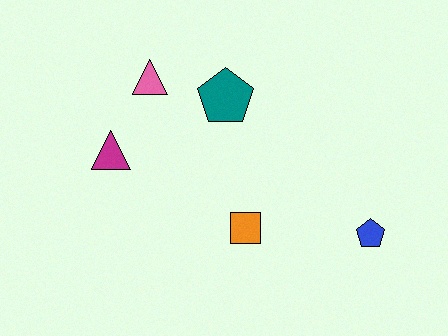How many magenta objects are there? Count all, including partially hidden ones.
There is 1 magenta object.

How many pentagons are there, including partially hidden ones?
There are 2 pentagons.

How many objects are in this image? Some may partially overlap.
There are 5 objects.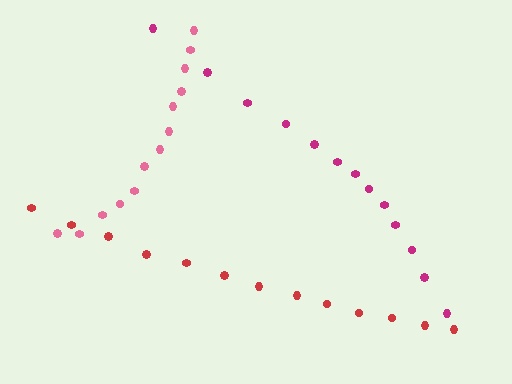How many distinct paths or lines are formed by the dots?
There are 3 distinct paths.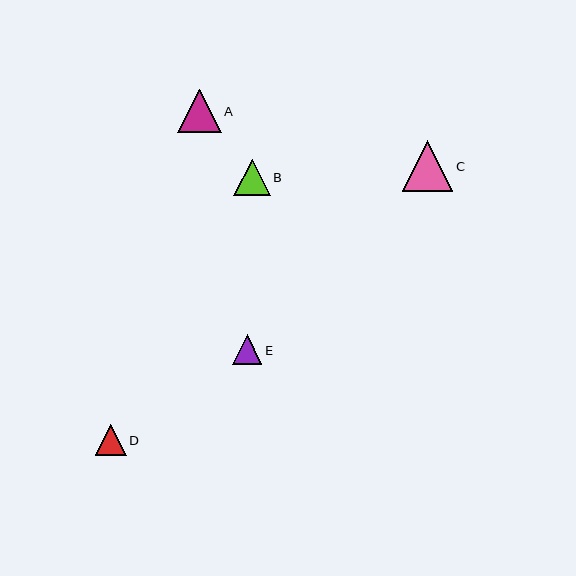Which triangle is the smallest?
Triangle E is the smallest with a size of approximately 29 pixels.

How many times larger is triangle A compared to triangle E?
Triangle A is approximately 1.5 times the size of triangle E.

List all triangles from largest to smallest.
From largest to smallest: C, A, B, D, E.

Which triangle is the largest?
Triangle C is the largest with a size of approximately 51 pixels.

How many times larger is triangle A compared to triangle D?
Triangle A is approximately 1.4 times the size of triangle D.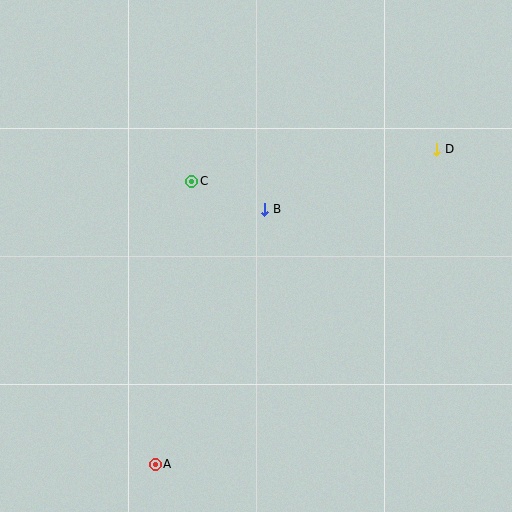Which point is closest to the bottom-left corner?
Point A is closest to the bottom-left corner.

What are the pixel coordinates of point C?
Point C is at (192, 181).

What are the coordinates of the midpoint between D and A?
The midpoint between D and A is at (296, 307).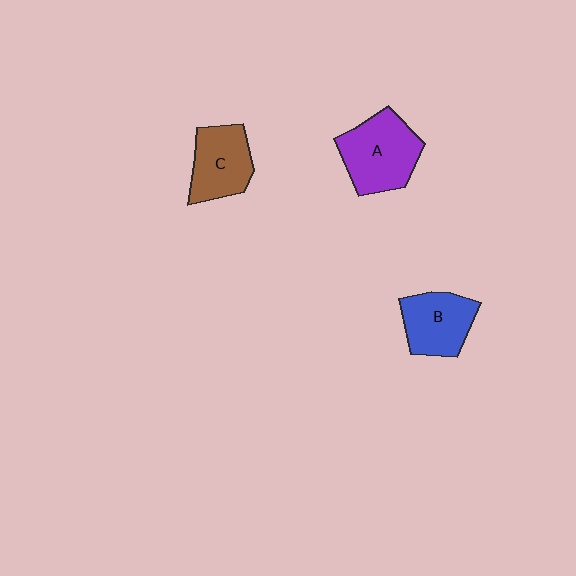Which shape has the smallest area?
Shape C (brown).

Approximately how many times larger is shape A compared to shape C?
Approximately 1.3 times.